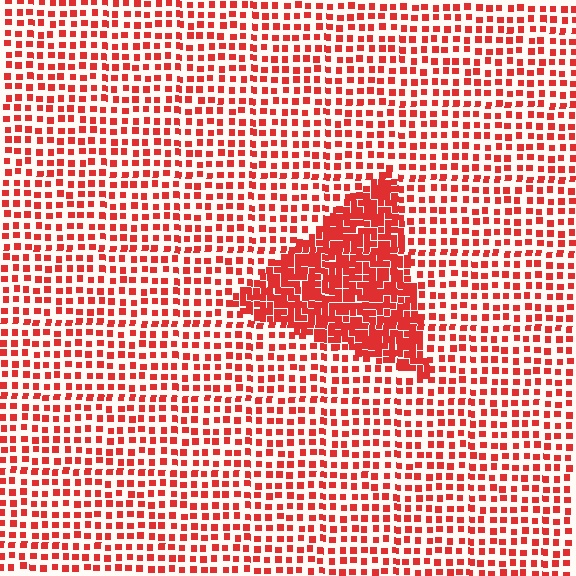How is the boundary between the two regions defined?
The boundary is defined by a change in element density (approximately 2.4x ratio). All elements are the same color, size, and shape.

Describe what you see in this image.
The image contains small red elements arranged at two different densities. A triangle-shaped region is visible where the elements are more densely packed than the surrounding area.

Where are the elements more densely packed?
The elements are more densely packed inside the triangle boundary.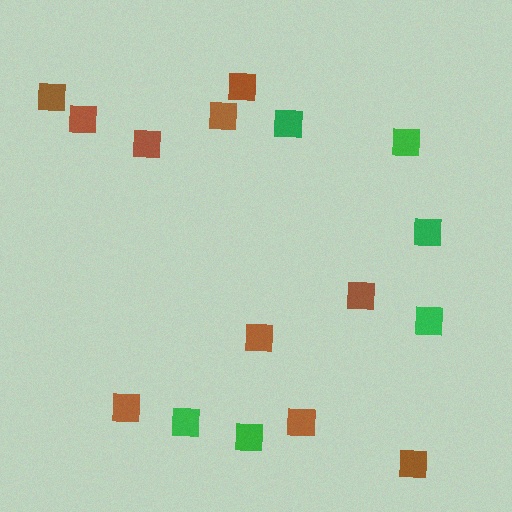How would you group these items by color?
There are 2 groups: one group of brown squares (10) and one group of green squares (6).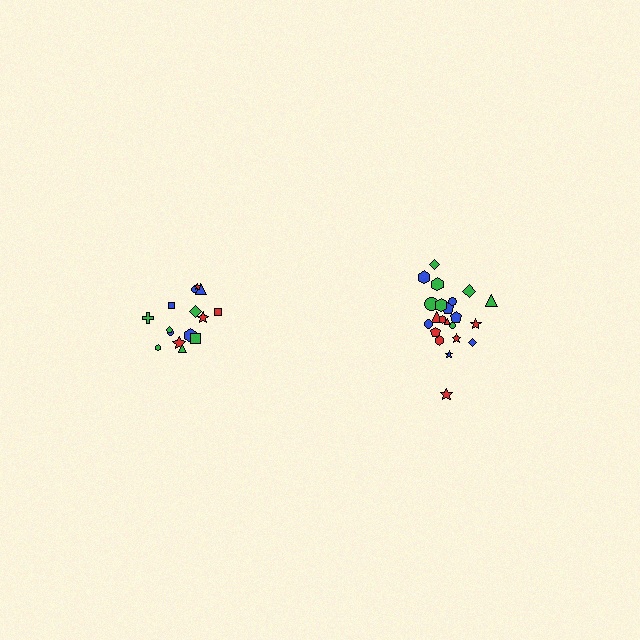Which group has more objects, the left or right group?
The right group.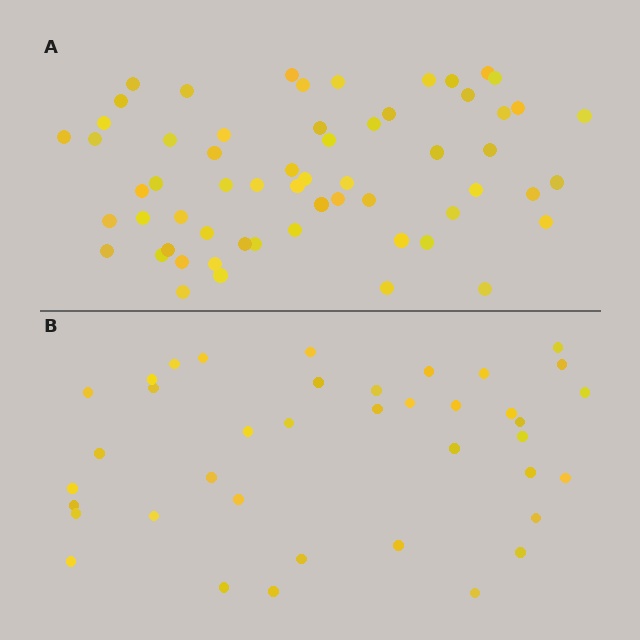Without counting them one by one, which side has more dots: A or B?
Region A (the top region) has more dots.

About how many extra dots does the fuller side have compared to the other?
Region A has approximately 20 more dots than region B.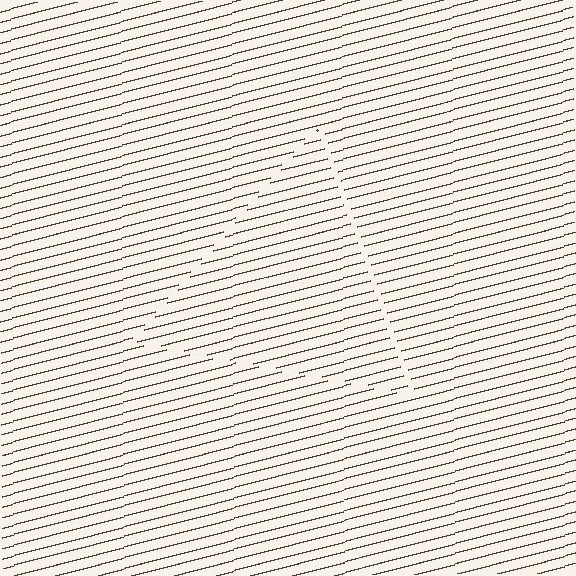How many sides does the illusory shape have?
3 sides — the line-ends trace a triangle.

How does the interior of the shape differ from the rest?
The interior of the shape contains the same grating, shifted by half a period — the contour is defined by the phase discontinuity where line-ends from the inner and outer gratings abut.